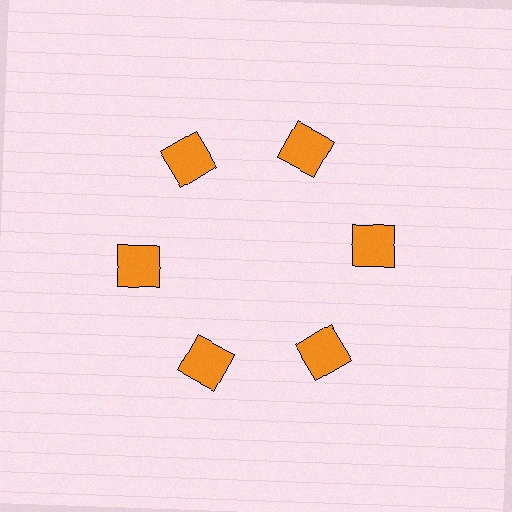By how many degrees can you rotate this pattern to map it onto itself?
The pattern maps onto itself every 60 degrees of rotation.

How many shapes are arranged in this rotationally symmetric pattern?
There are 6 shapes, arranged in 6 groups of 1.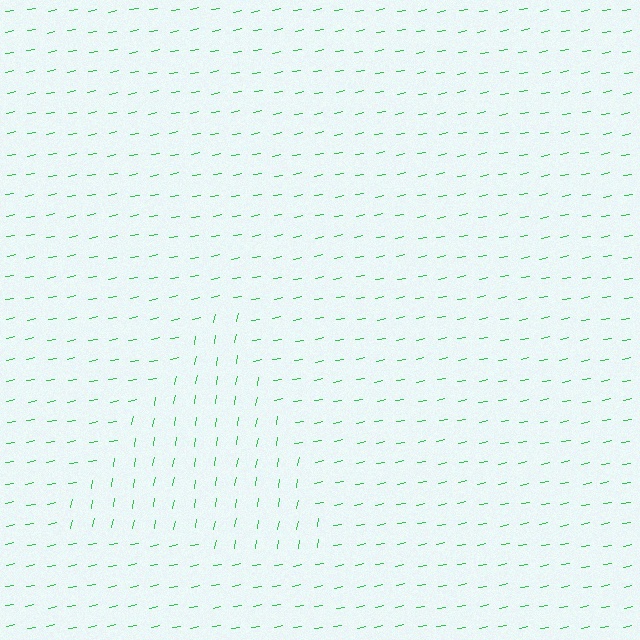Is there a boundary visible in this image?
Yes, there is a texture boundary formed by a change in line orientation.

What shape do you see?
I see a triangle.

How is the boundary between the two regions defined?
The boundary is defined purely by a change in line orientation (approximately 69 degrees difference). All lines are the same color and thickness.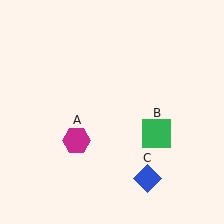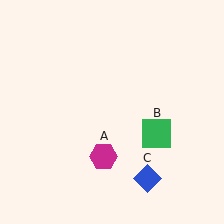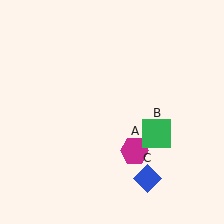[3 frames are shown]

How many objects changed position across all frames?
1 object changed position: magenta hexagon (object A).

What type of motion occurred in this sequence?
The magenta hexagon (object A) rotated counterclockwise around the center of the scene.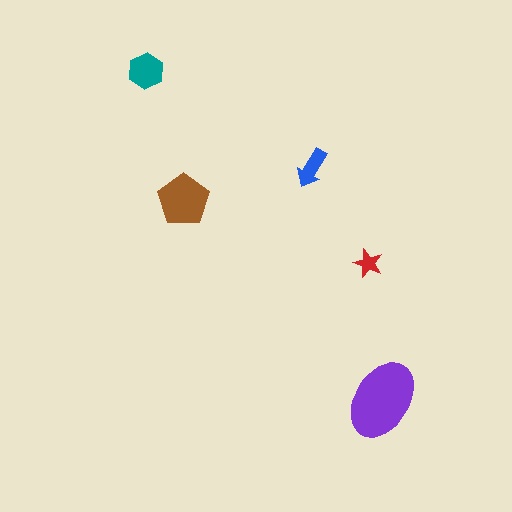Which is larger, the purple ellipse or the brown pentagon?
The purple ellipse.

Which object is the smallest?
The red star.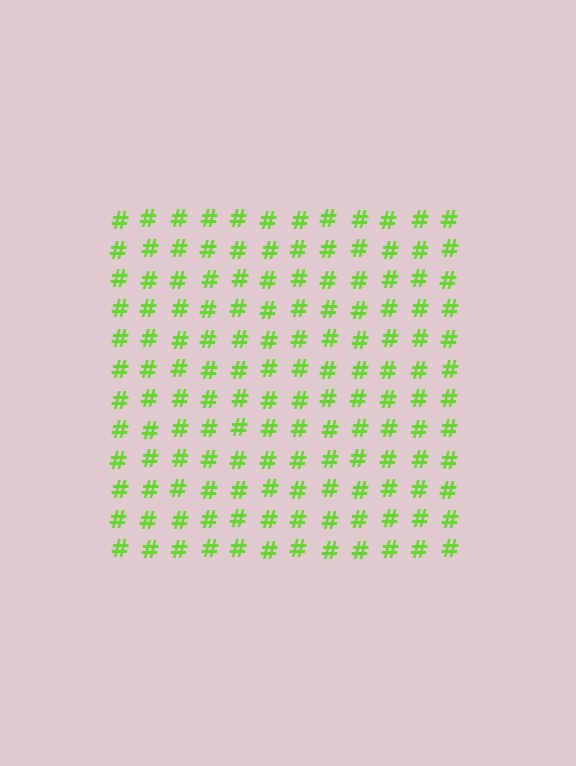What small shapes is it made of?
It is made of small hash symbols.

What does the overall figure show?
The overall figure shows a square.